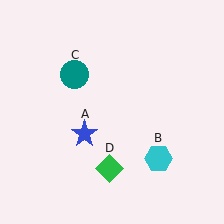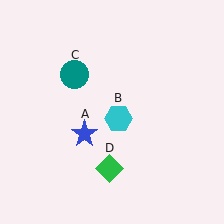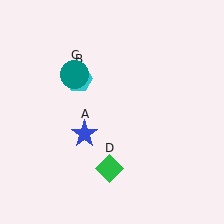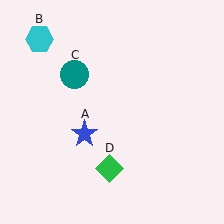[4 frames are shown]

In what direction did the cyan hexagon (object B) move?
The cyan hexagon (object B) moved up and to the left.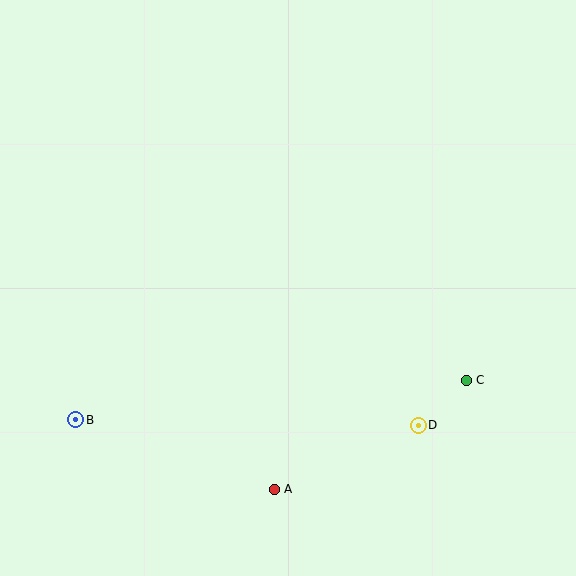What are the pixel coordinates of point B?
Point B is at (76, 420).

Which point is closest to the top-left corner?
Point B is closest to the top-left corner.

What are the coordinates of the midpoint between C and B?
The midpoint between C and B is at (271, 400).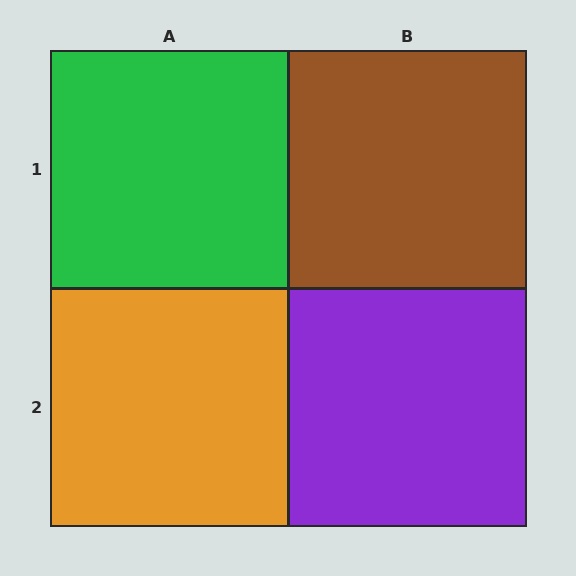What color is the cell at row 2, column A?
Orange.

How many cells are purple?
1 cell is purple.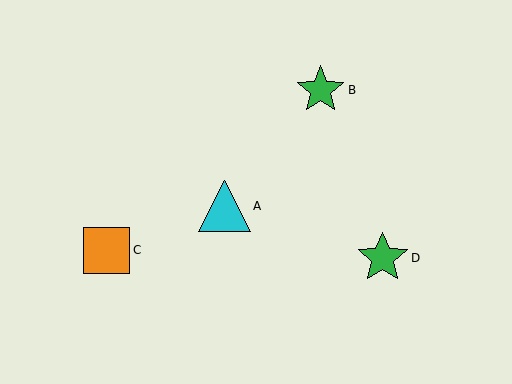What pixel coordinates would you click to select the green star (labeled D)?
Click at (383, 258) to select the green star D.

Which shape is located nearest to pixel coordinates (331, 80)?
The green star (labeled B) at (320, 90) is nearest to that location.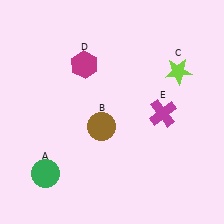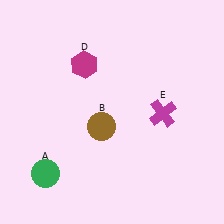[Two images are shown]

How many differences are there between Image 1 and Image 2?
There is 1 difference between the two images.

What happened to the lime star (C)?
The lime star (C) was removed in Image 2. It was in the top-right area of Image 1.